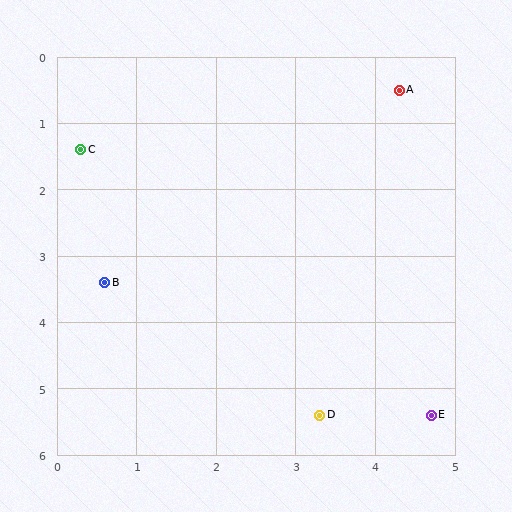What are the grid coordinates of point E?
Point E is at approximately (4.7, 5.4).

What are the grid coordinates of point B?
Point B is at approximately (0.6, 3.4).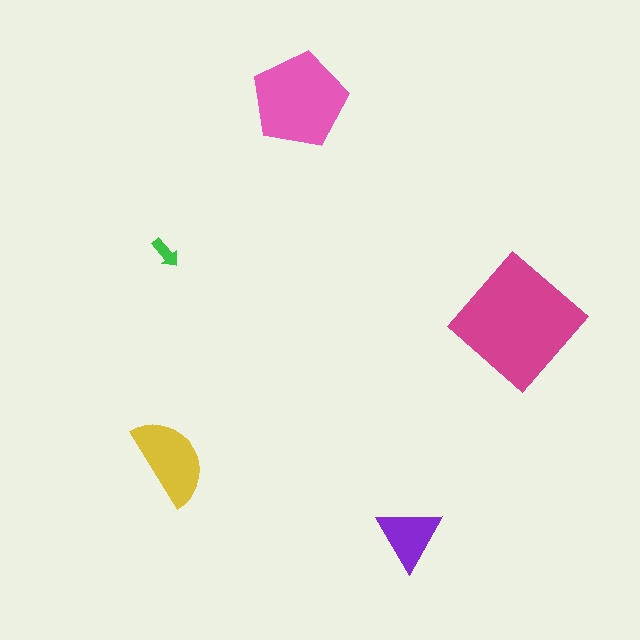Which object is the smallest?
The green arrow.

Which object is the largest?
The magenta diamond.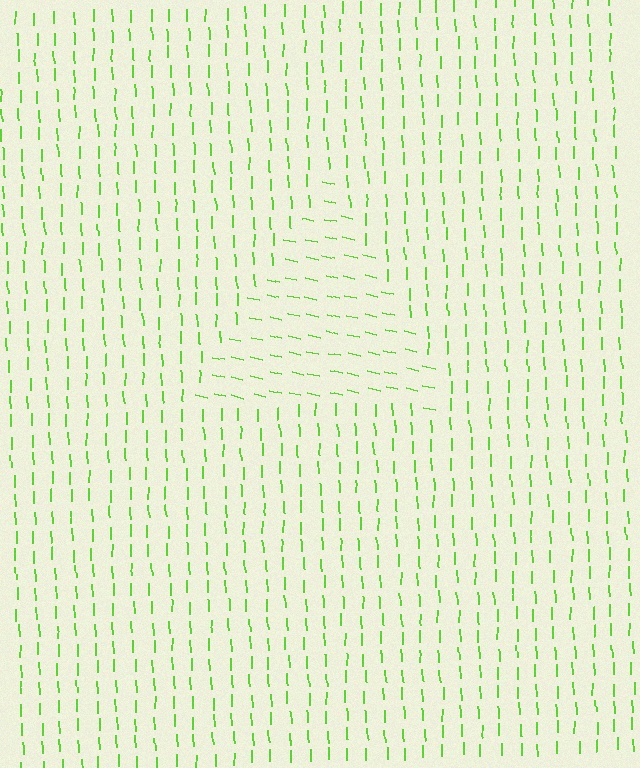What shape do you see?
I see a triangle.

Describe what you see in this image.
The image is filled with small lime line segments. A triangle region in the image has lines oriented differently from the surrounding lines, creating a visible texture boundary.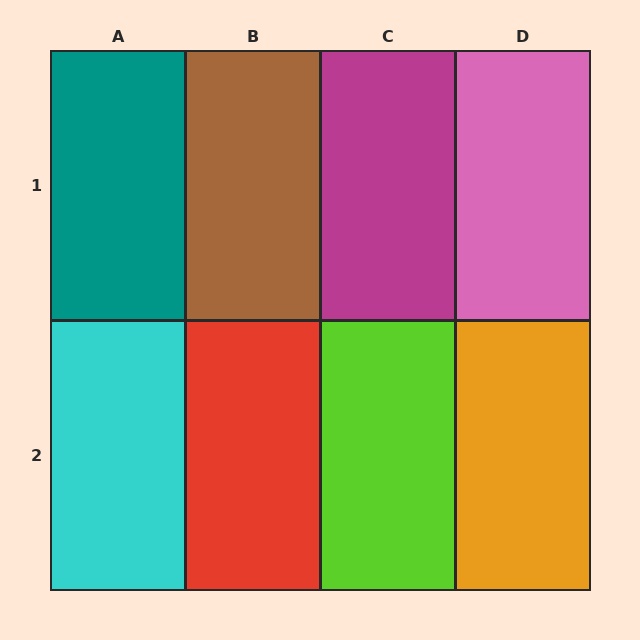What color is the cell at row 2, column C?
Lime.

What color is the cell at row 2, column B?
Red.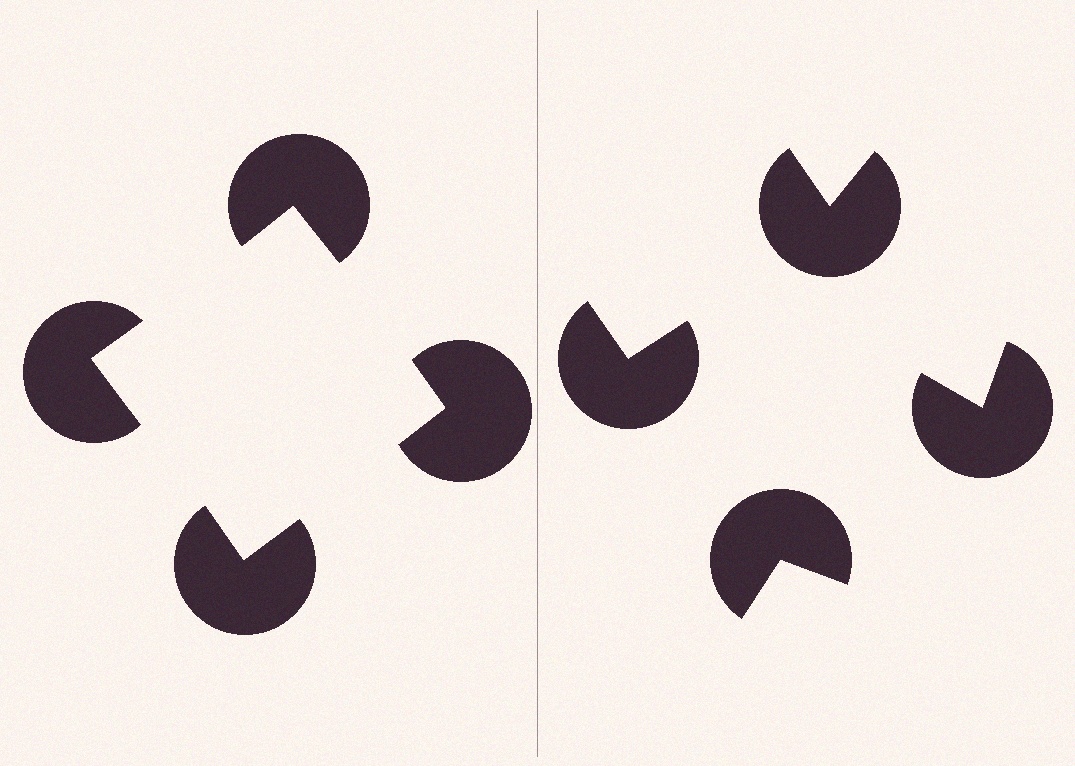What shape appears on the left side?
An illusory square.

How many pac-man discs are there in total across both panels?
8 — 4 on each side.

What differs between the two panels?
The pac-man discs are positioned identically on both sides; only the wedge orientations differ. On the left they align to a square; on the right they are misaligned.